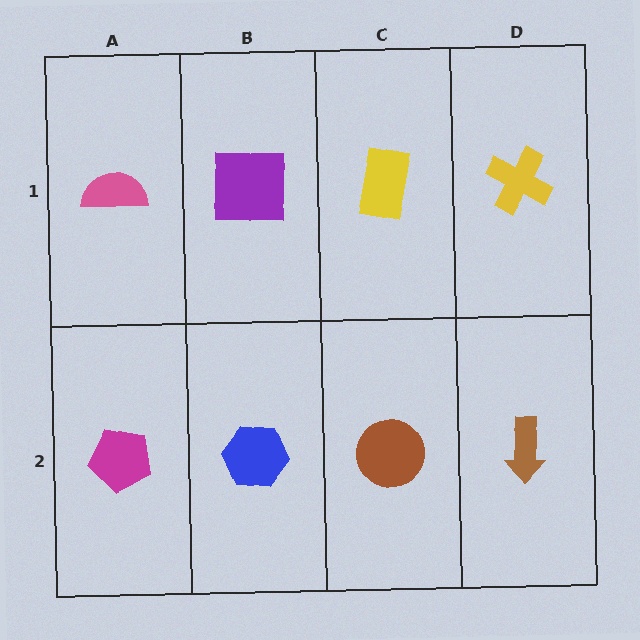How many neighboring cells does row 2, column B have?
3.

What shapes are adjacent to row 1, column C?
A brown circle (row 2, column C), a purple square (row 1, column B), a yellow cross (row 1, column D).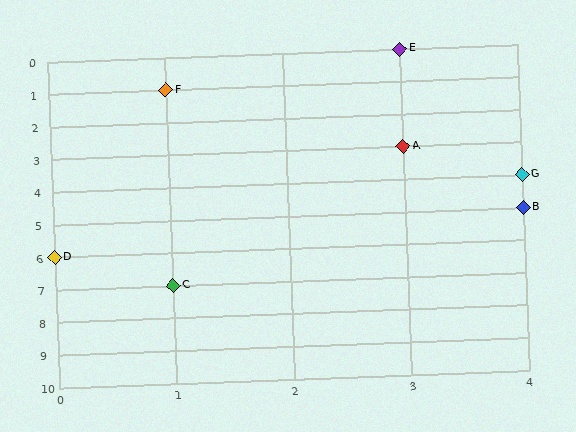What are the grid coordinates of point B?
Point B is at grid coordinates (4, 5).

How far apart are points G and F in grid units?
Points G and F are 3 columns and 3 rows apart (about 4.2 grid units diagonally).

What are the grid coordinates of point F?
Point F is at grid coordinates (1, 1).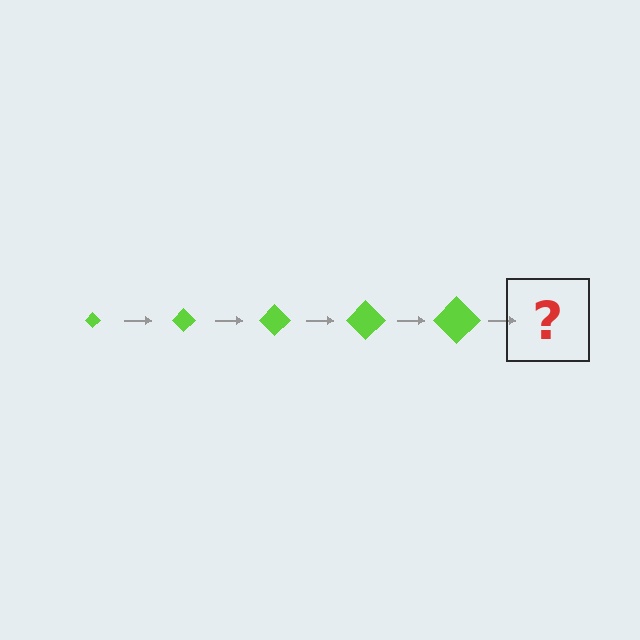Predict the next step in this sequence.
The next step is a lime diamond, larger than the previous one.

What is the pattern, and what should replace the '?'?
The pattern is that the diamond gets progressively larger each step. The '?' should be a lime diamond, larger than the previous one.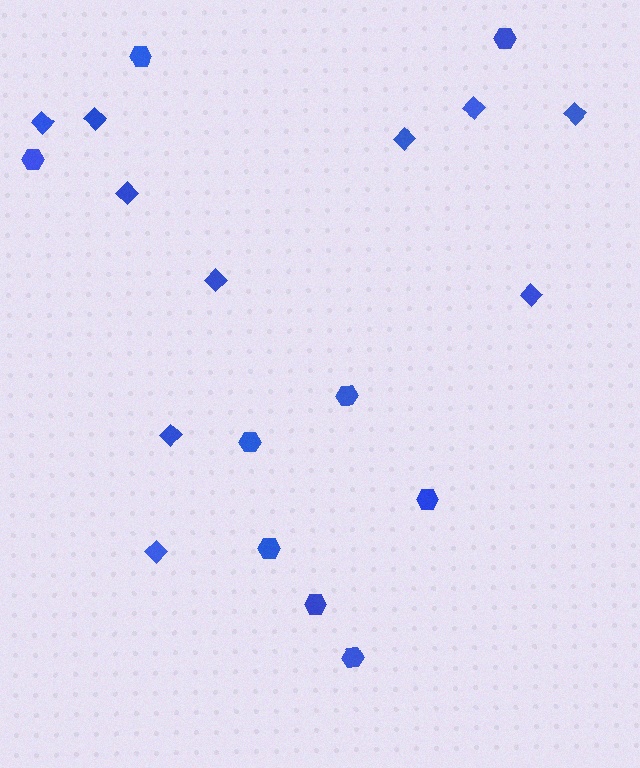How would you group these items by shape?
There are 2 groups: one group of hexagons (9) and one group of diamonds (10).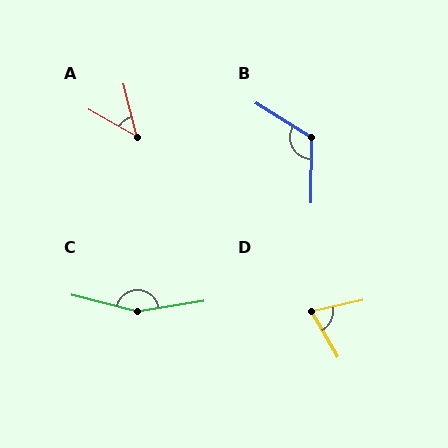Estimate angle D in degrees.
Approximately 72 degrees.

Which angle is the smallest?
A, at approximately 46 degrees.